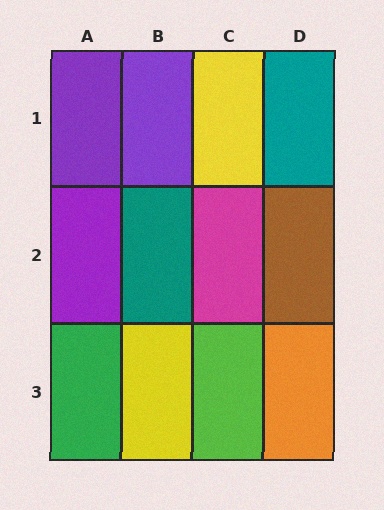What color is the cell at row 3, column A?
Green.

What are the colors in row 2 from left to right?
Purple, teal, magenta, brown.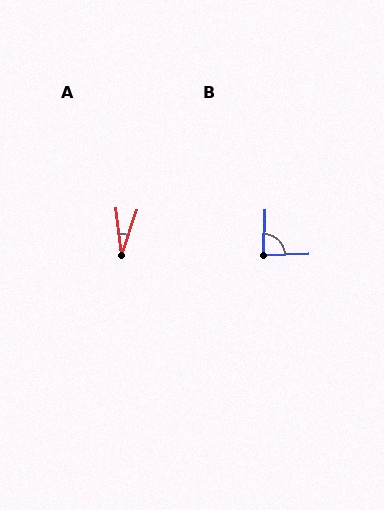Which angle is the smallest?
A, at approximately 25 degrees.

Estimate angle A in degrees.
Approximately 25 degrees.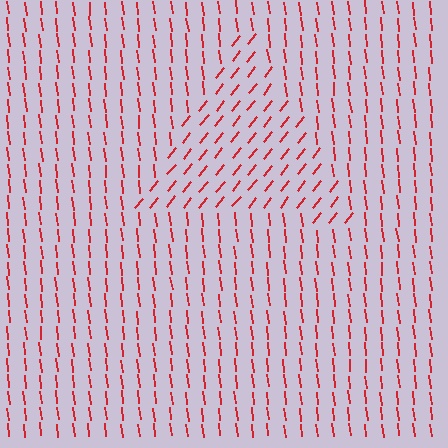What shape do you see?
I see a triangle.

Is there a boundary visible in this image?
Yes, there is a texture boundary formed by a change in line orientation.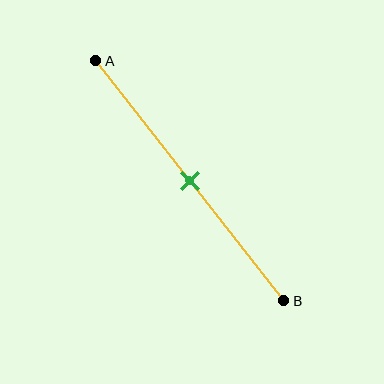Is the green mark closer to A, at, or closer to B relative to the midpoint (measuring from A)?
The green mark is approximately at the midpoint of segment AB.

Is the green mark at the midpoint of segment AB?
Yes, the mark is approximately at the midpoint.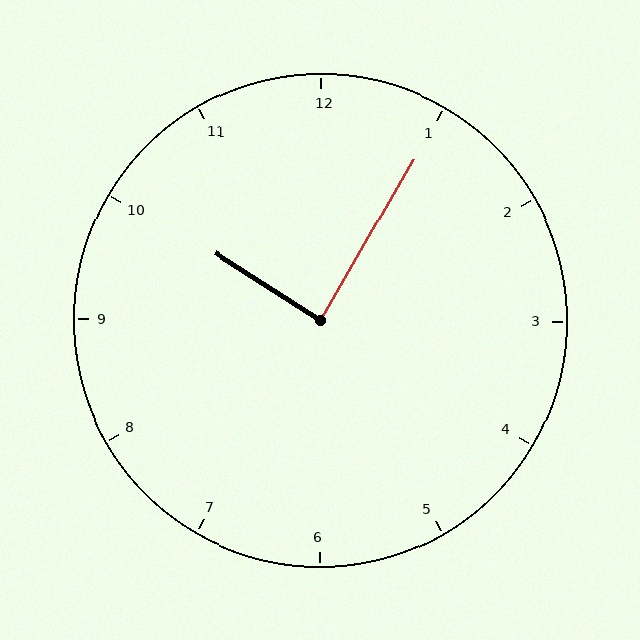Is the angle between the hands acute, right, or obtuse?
It is right.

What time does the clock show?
10:05.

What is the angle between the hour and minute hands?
Approximately 88 degrees.